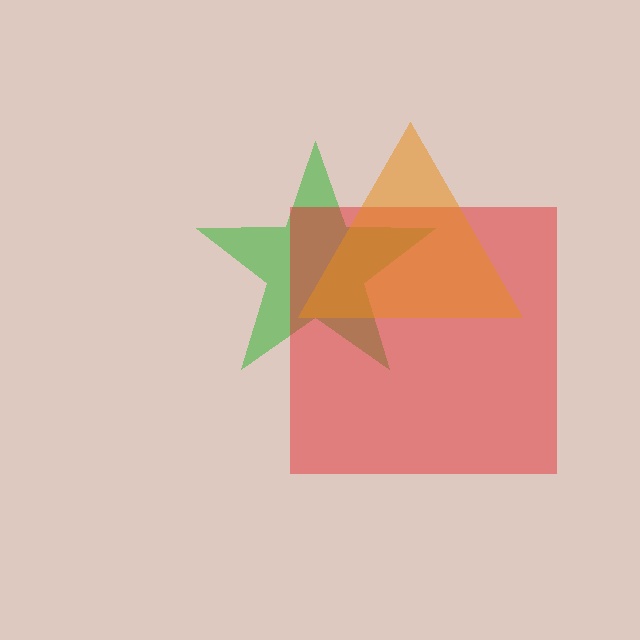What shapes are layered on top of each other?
The layered shapes are: a green star, a red square, an orange triangle.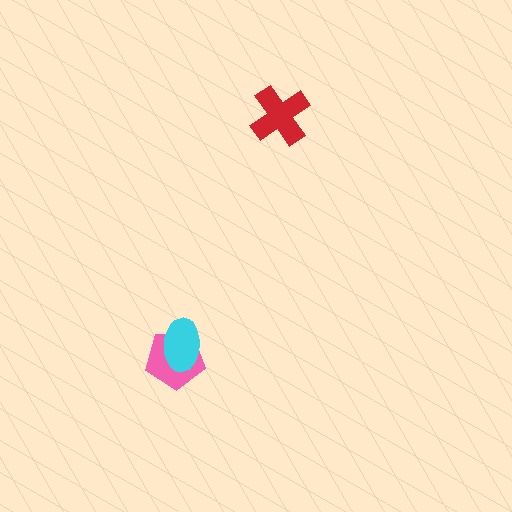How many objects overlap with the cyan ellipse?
1 object overlaps with the cyan ellipse.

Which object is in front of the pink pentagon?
The cyan ellipse is in front of the pink pentagon.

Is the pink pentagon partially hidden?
Yes, it is partially covered by another shape.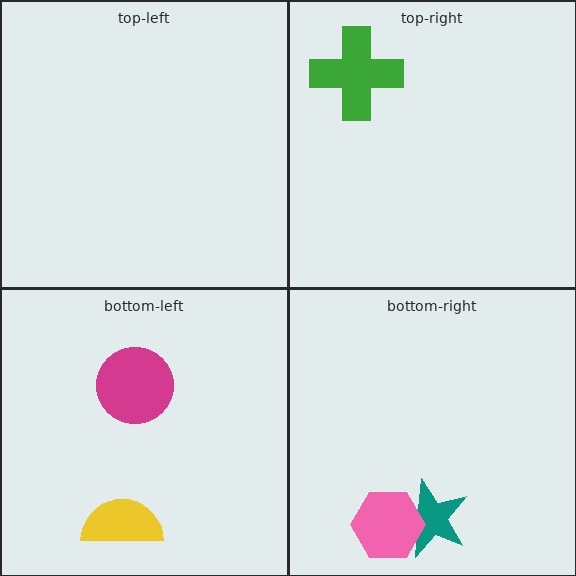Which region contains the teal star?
The bottom-right region.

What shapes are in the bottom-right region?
The teal star, the pink hexagon.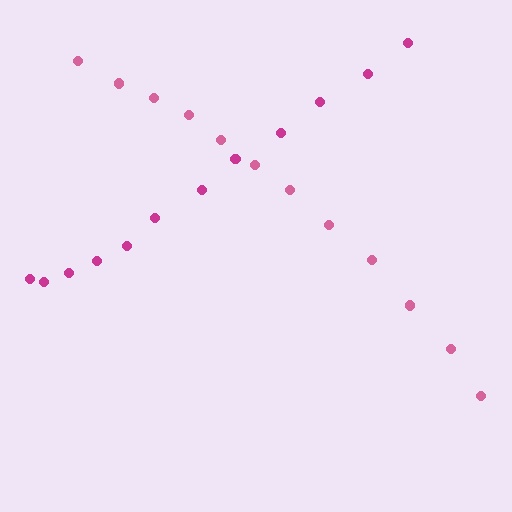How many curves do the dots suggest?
There are 2 distinct paths.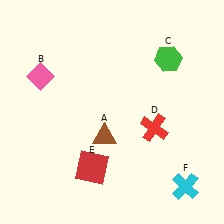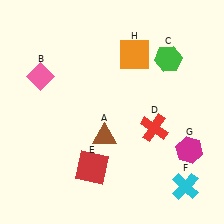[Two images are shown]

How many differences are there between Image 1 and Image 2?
There are 2 differences between the two images.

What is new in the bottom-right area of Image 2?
A magenta hexagon (G) was added in the bottom-right area of Image 2.